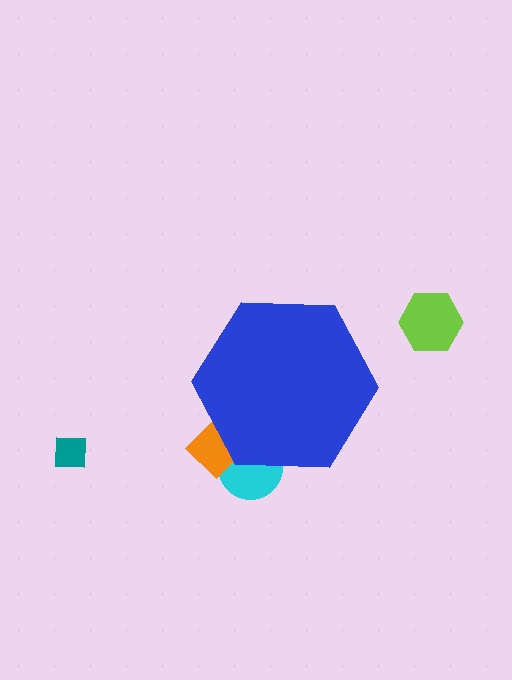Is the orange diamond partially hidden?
Yes, the orange diamond is partially hidden behind the blue hexagon.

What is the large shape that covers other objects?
A blue hexagon.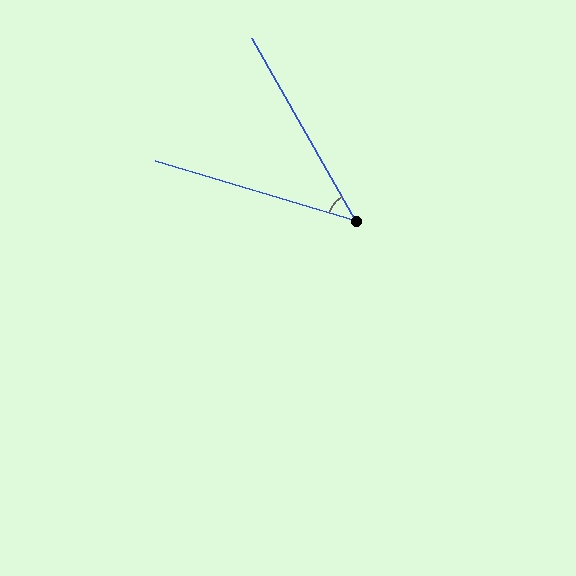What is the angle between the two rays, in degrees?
Approximately 44 degrees.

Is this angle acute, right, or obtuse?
It is acute.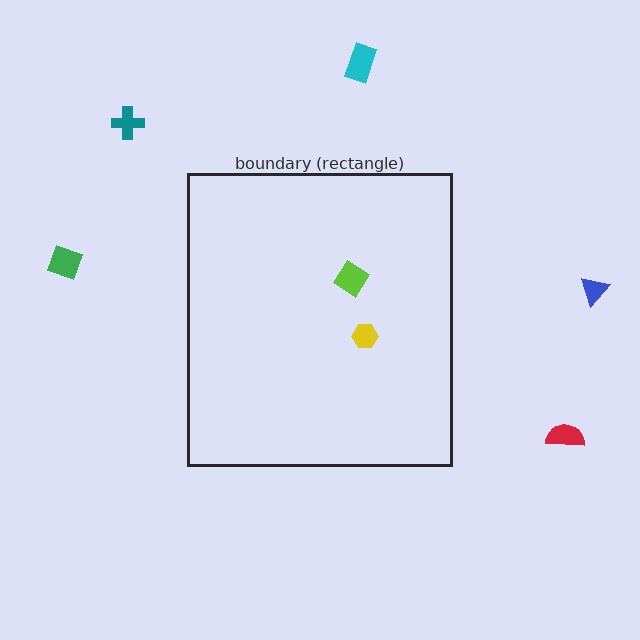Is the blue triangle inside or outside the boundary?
Outside.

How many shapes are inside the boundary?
2 inside, 5 outside.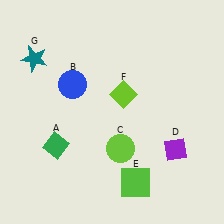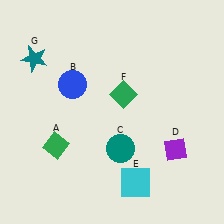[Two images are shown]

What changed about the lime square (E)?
In Image 1, E is lime. In Image 2, it changed to cyan.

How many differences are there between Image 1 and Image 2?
There are 3 differences between the two images.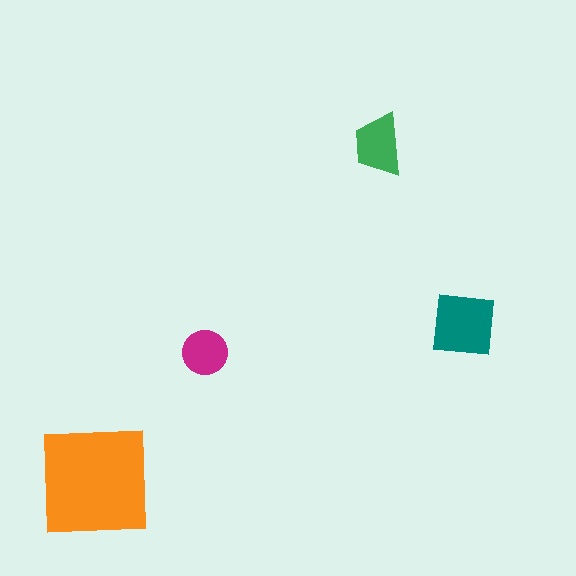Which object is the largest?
The orange square.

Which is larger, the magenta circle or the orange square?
The orange square.